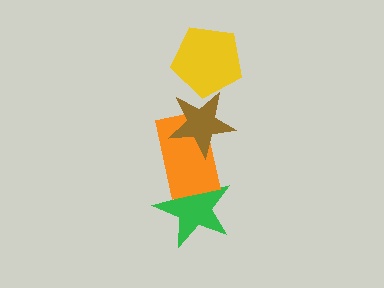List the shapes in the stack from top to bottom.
From top to bottom: the yellow pentagon, the brown star, the orange rectangle, the green star.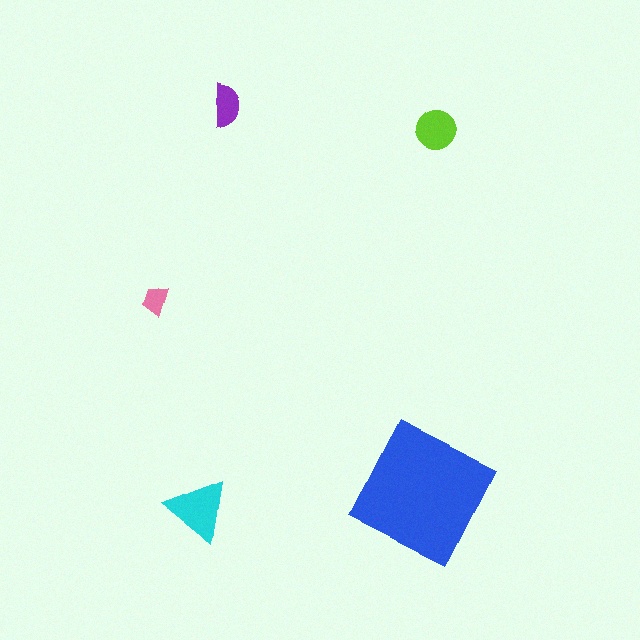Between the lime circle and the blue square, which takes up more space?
The blue square.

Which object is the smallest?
The pink trapezoid.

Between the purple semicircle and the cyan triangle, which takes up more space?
The cyan triangle.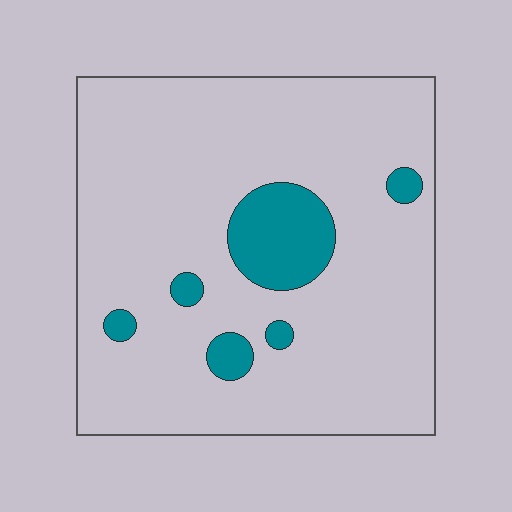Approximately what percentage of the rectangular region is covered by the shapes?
Approximately 10%.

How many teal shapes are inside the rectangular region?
6.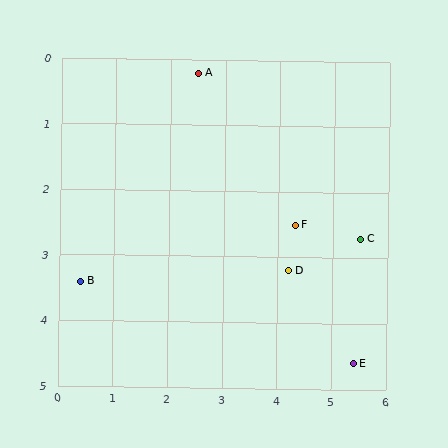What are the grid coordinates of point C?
Point C is at approximately (5.5, 2.7).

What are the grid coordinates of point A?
Point A is at approximately (2.5, 0.2).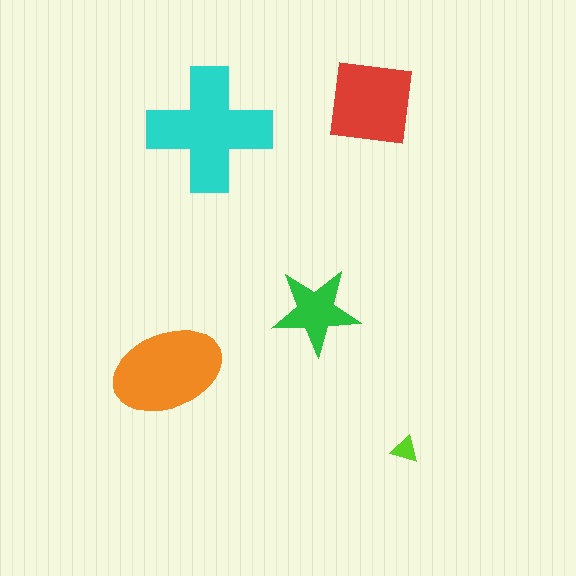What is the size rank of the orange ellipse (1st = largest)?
2nd.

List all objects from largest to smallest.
The cyan cross, the orange ellipse, the red square, the green star, the lime triangle.